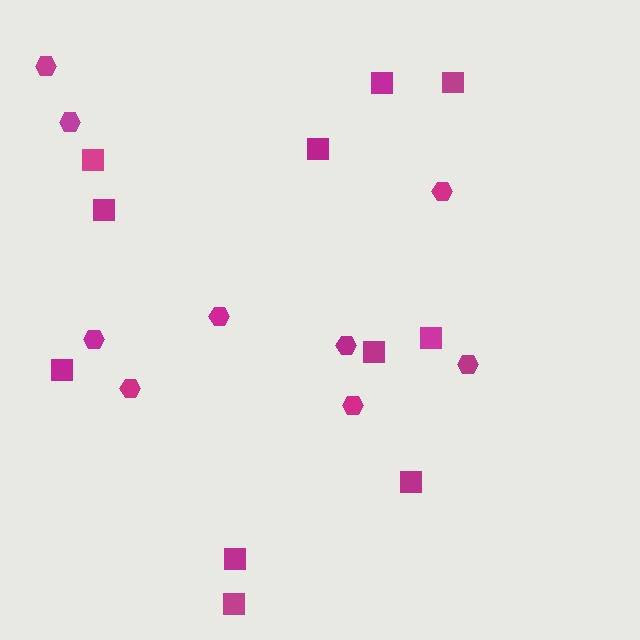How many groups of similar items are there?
There are 2 groups: one group of squares (11) and one group of hexagons (9).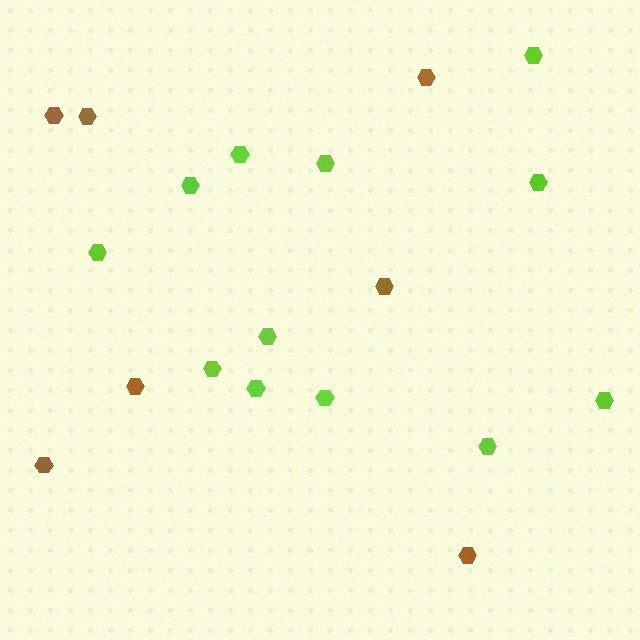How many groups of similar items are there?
There are 2 groups: one group of brown hexagons (7) and one group of lime hexagons (12).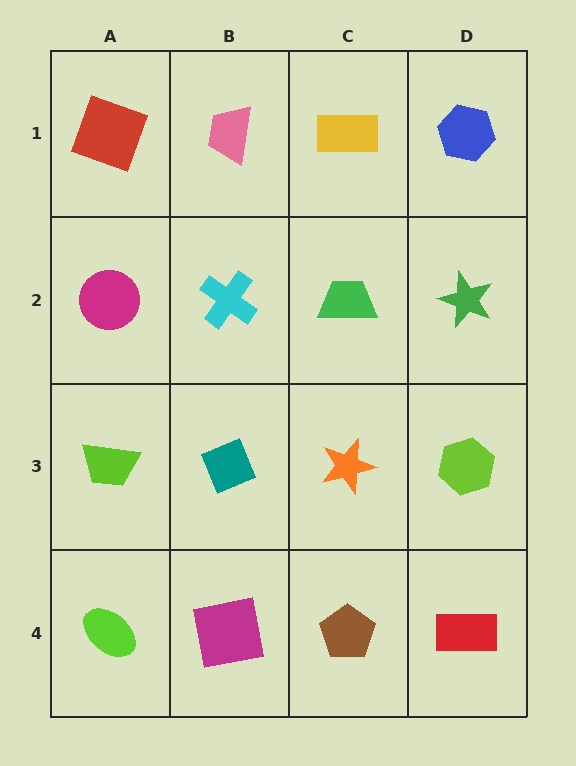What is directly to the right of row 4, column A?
A magenta square.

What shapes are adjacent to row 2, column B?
A pink trapezoid (row 1, column B), a teal diamond (row 3, column B), a magenta circle (row 2, column A), a green trapezoid (row 2, column C).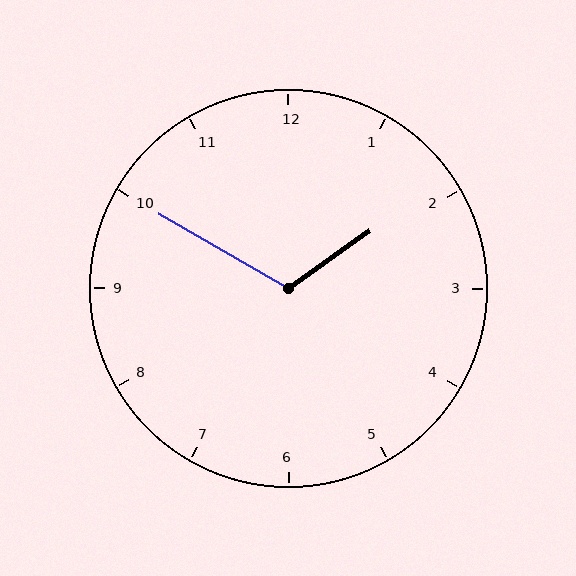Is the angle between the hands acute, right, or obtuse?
It is obtuse.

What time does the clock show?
1:50.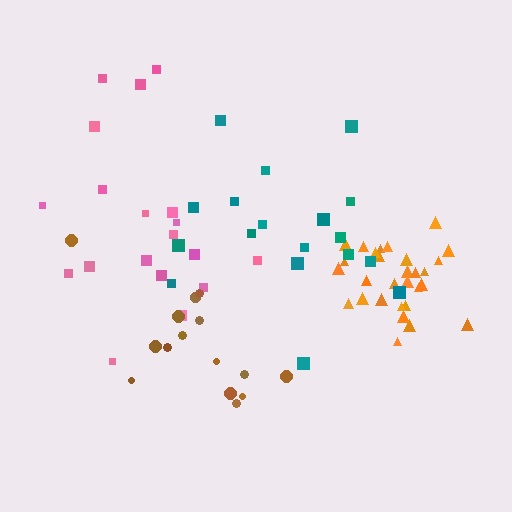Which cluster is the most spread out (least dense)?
Pink.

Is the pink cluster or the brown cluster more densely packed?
Brown.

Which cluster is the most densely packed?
Orange.